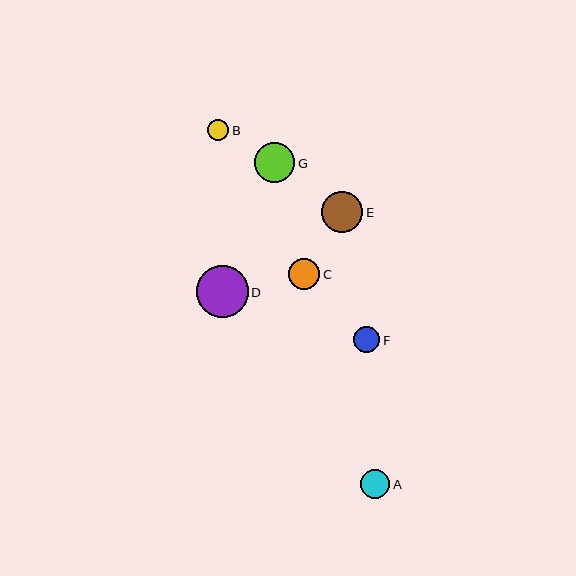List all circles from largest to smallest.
From largest to smallest: D, E, G, C, A, F, B.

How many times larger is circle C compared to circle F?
Circle C is approximately 1.2 times the size of circle F.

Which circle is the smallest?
Circle B is the smallest with a size of approximately 21 pixels.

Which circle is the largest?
Circle D is the largest with a size of approximately 52 pixels.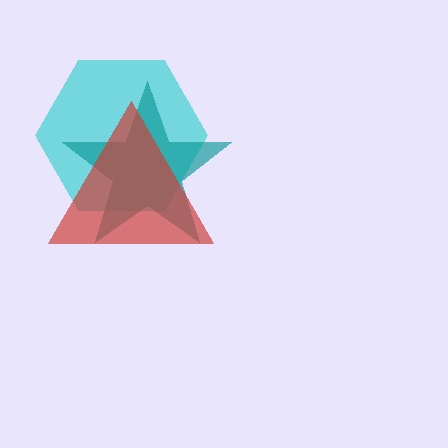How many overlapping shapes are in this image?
There are 3 overlapping shapes in the image.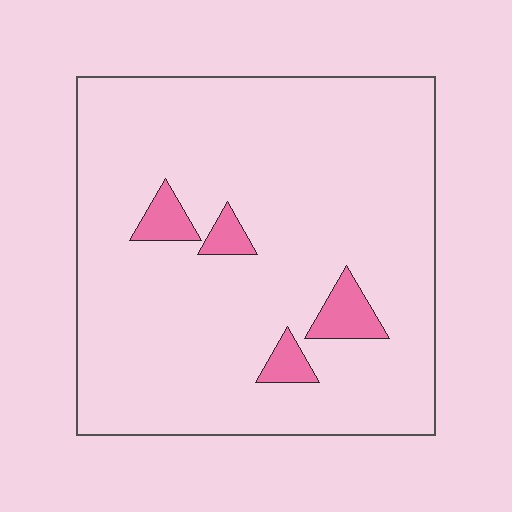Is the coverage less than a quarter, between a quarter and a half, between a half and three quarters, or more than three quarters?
Less than a quarter.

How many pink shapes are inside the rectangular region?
4.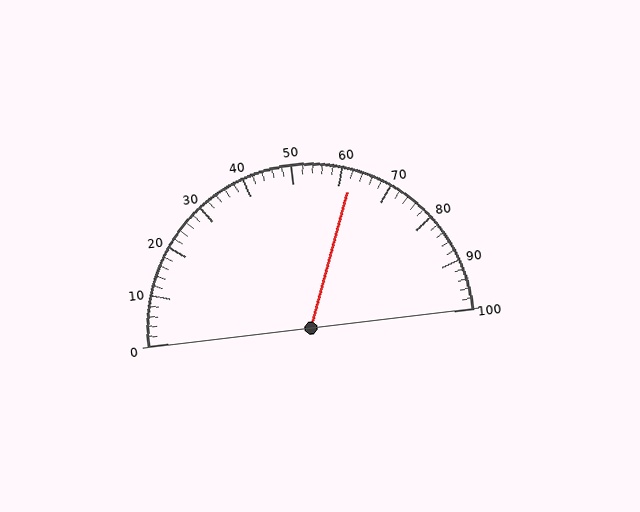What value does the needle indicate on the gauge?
The needle indicates approximately 62.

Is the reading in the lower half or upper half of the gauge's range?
The reading is in the upper half of the range (0 to 100).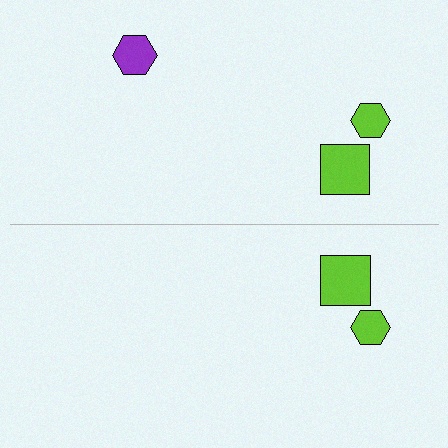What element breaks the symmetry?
A purple hexagon is missing from the bottom side.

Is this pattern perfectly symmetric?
No, the pattern is not perfectly symmetric. A purple hexagon is missing from the bottom side.